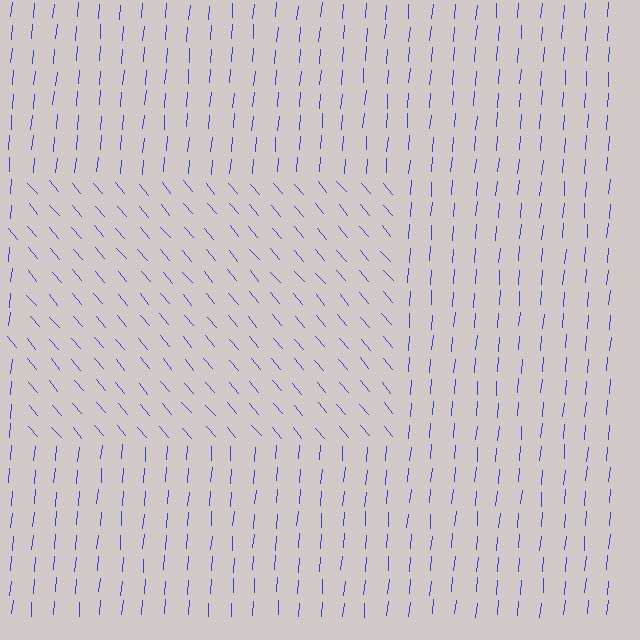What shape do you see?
I see a rectangle.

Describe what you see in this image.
The image is filled with small blue line segments. A rectangle region in the image has lines oriented differently from the surrounding lines, creating a visible texture boundary.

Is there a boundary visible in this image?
Yes, there is a texture boundary formed by a change in line orientation.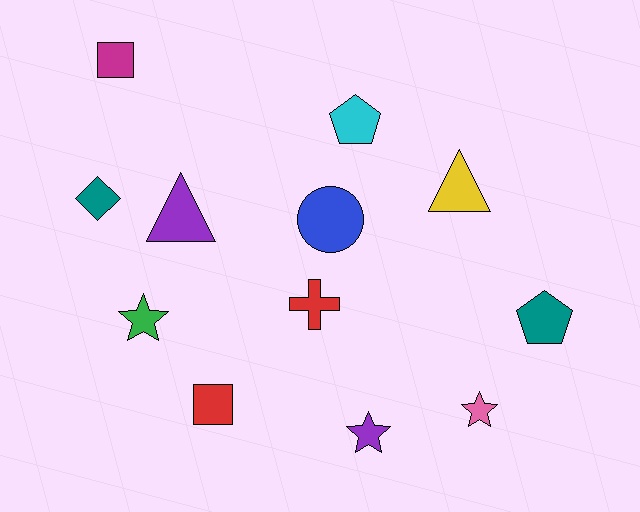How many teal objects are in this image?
There are 2 teal objects.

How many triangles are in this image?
There are 2 triangles.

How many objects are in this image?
There are 12 objects.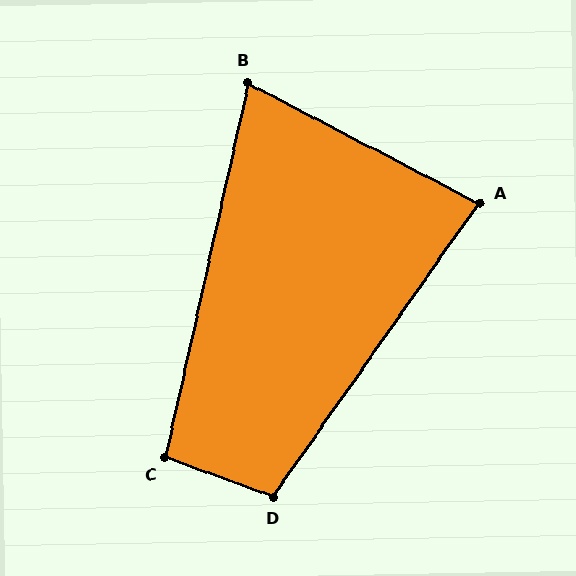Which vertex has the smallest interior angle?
B, at approximately 75 degrees.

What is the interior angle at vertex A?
Approximately 82 degrees (acute).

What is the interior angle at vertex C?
Approximately 98 degrees (obtuse).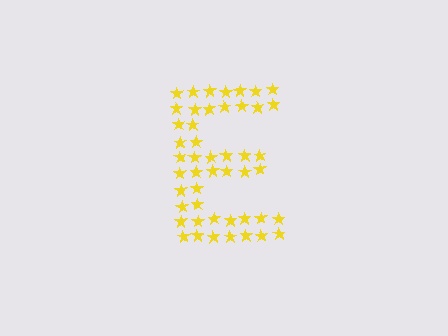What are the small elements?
The small elements are stars.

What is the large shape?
The large shape is the letter E.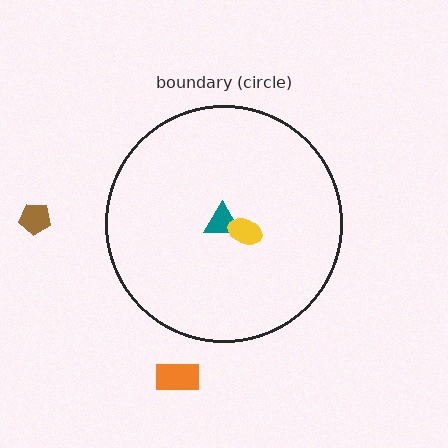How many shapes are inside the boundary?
2 inside, 2 outside.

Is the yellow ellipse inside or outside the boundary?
Inside.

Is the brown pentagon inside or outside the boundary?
Outside.